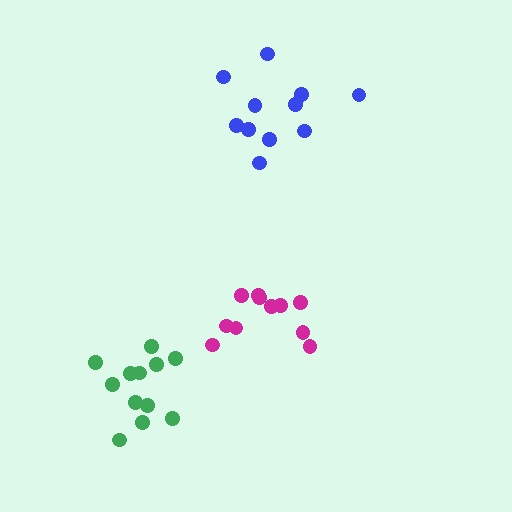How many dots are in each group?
Group 1: 11 dots, Group 2: 12 dots, Group 3: 11 dots (34 total).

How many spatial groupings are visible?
There are 3 spatial groupings.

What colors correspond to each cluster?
The clusters are colored: magenta, green, blue.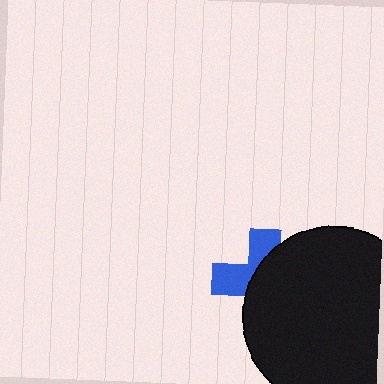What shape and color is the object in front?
The object in front is a black circle.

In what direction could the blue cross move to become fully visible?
The blue cross could move left. That would shift it out from behind the black circle entirely.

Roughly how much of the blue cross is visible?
A small part of it is visible (roughly 38%).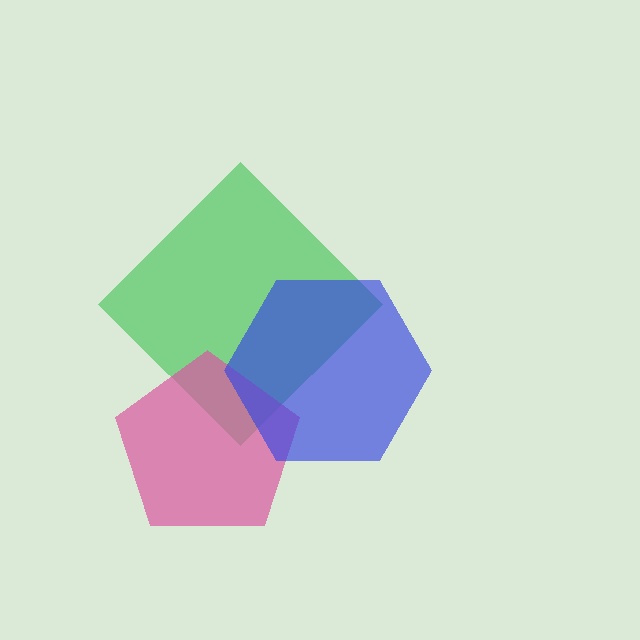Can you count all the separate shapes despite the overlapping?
Yes, there are 3 separate shapes.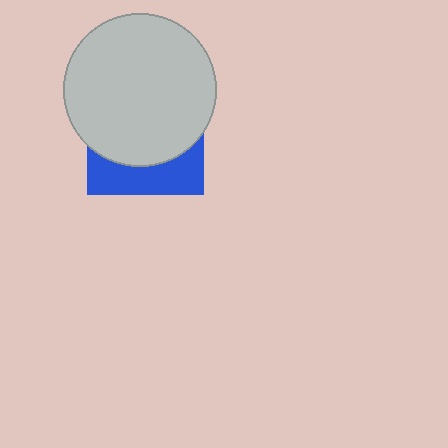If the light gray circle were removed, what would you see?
You would see the complete blue square.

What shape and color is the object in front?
The object in front is a light gray circle.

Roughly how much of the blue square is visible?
A small part of it is visible (roughly 31%).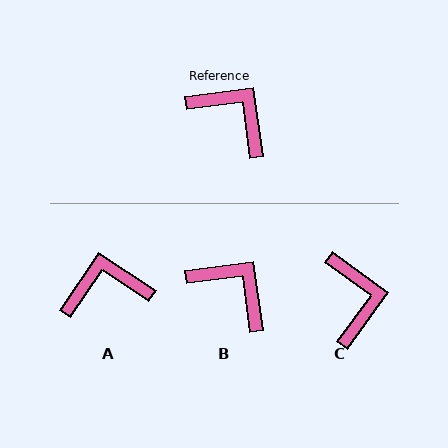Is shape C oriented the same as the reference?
No, it is off by about 44 degrees.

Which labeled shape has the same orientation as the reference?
B.